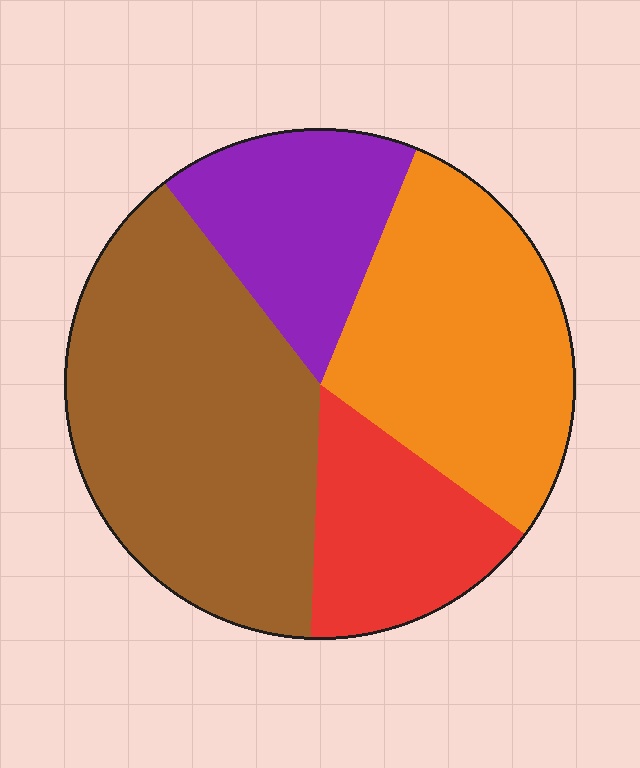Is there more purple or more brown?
Brown.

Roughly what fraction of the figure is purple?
Purple takes up about one sixth (1/6) of the figure.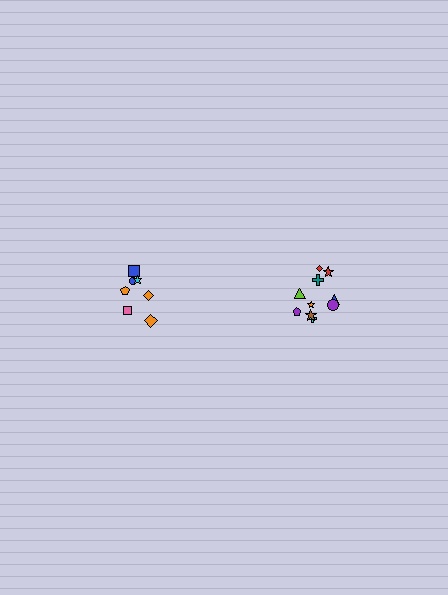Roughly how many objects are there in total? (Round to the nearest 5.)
Roughly 15 objects in total.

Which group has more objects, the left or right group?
The right group.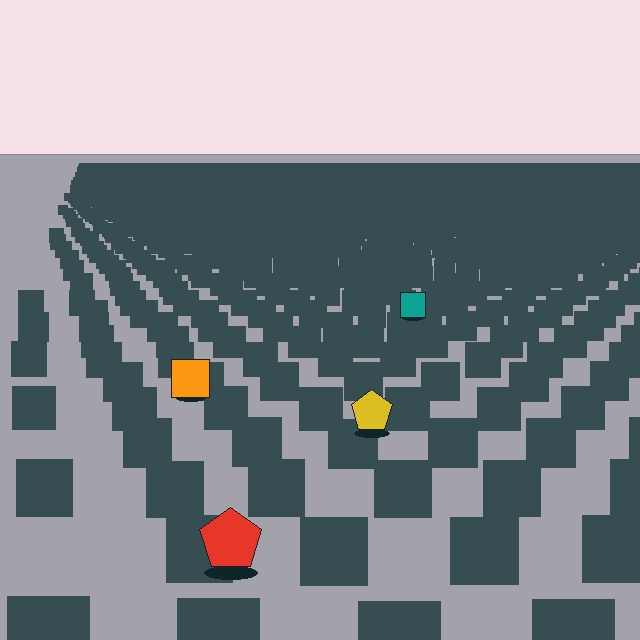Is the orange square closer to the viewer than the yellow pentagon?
No. The yellow pentagon is closer — you can tell from the texture gradient: the ground texture is coarser near it.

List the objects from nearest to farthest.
From nearest to farthest: the red pentagon, the yellow pentagon, the orange square, the teal square.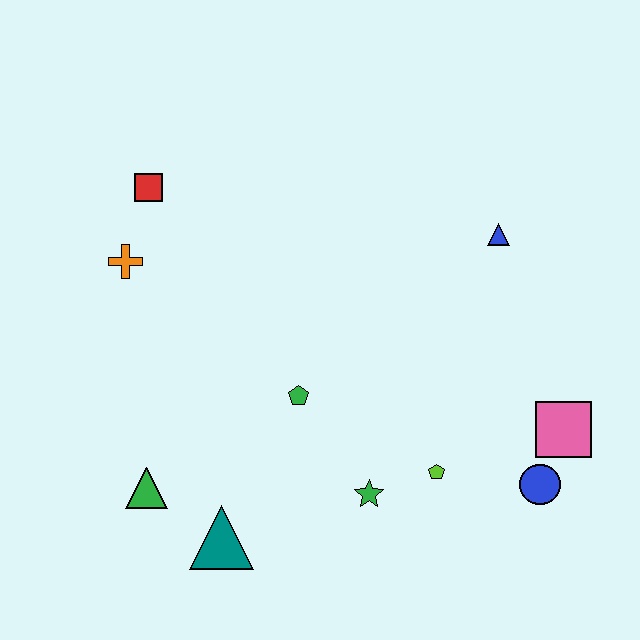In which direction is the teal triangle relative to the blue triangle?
The teal triangle is below the blue triangle.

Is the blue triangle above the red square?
No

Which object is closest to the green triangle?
The teal triangle is closest to the green triangle.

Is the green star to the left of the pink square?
Yes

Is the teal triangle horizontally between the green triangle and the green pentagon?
Yes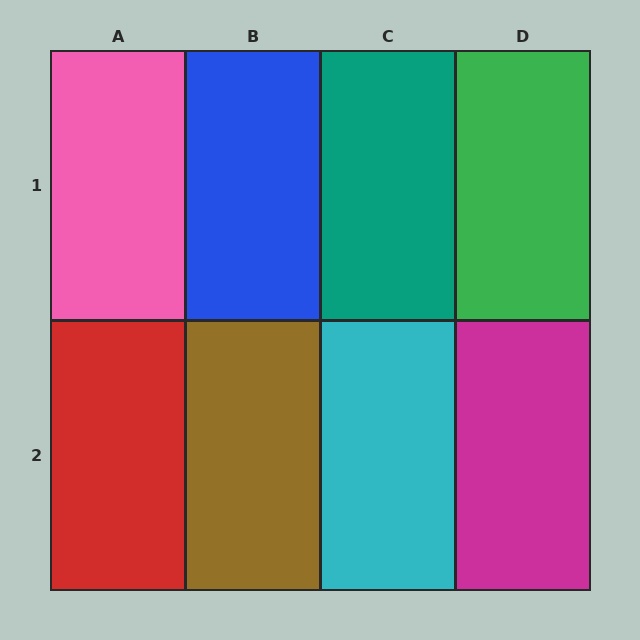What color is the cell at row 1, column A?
Pink.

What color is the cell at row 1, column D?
Green.